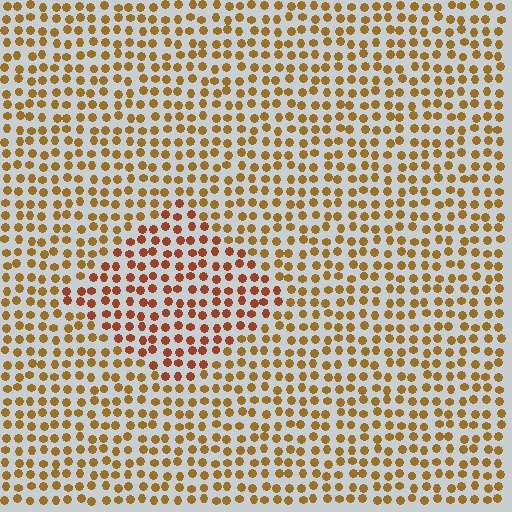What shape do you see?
I see a diamond.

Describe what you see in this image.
The image is filled with small brown elements in a uniform arrangement. A diamond-shaped region is visible where the elements are tinted to a slightly different hue, forming a subtle color boundary.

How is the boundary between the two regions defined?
The boundary is defined purely by a slight shift in hue (about 27 degrees). Spacing, size, and orientation are identical on both sides.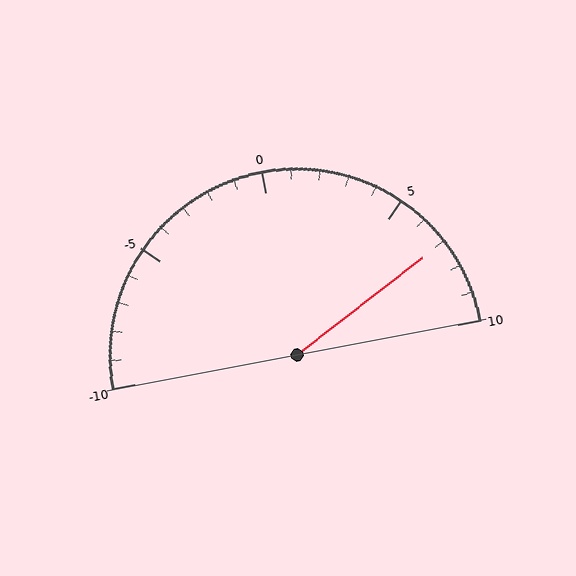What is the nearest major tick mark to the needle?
The nearest major tick mark is 5.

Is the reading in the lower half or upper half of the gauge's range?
The reading is in the upper half of the range (-10 to 10).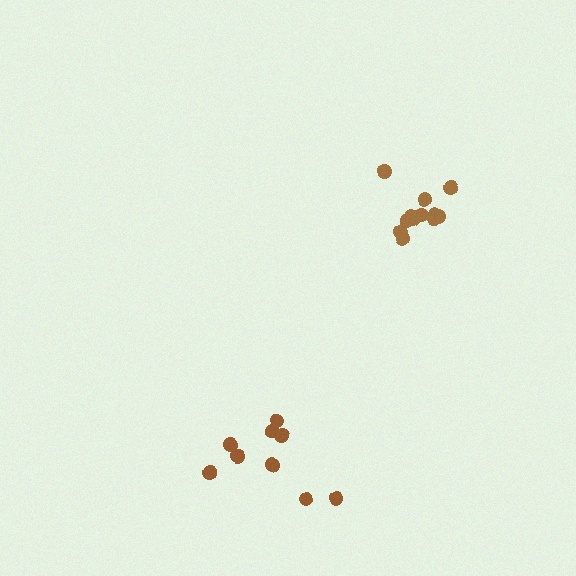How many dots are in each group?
Group 1: 9 dots, Group 2: 12 dots (21 total).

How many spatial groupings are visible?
There are 2 spatial groupings.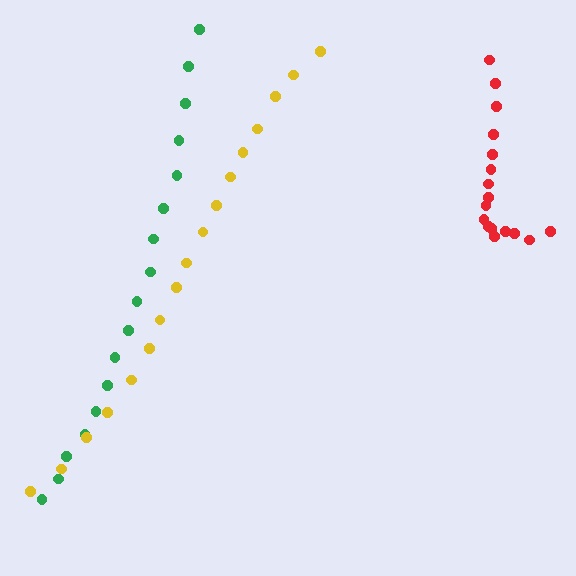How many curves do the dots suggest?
There are 3 distinct paths.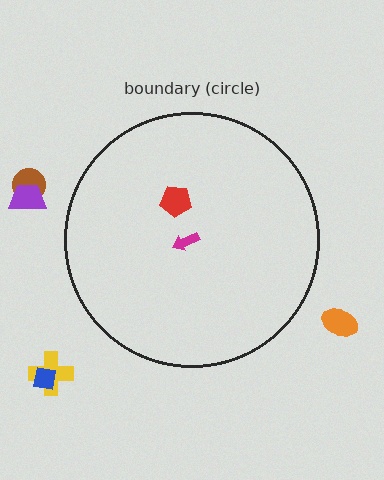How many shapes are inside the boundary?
2 inside, 5 outside.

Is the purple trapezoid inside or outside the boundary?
Outside.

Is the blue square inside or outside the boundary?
Outside.